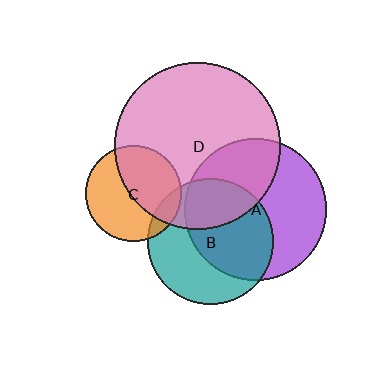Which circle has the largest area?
Circle D (pink).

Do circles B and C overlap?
Yes.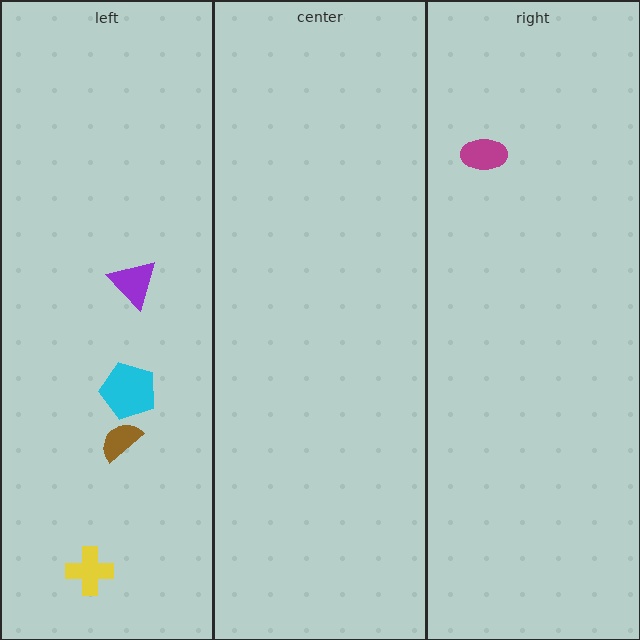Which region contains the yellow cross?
The left region.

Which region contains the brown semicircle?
The left region.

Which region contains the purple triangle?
The left region.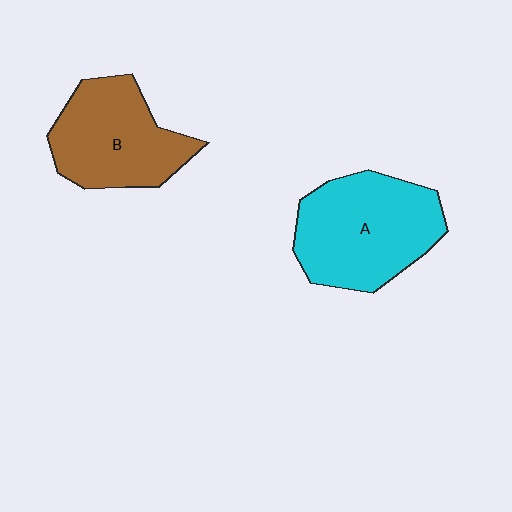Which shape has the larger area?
Shape A (cyan).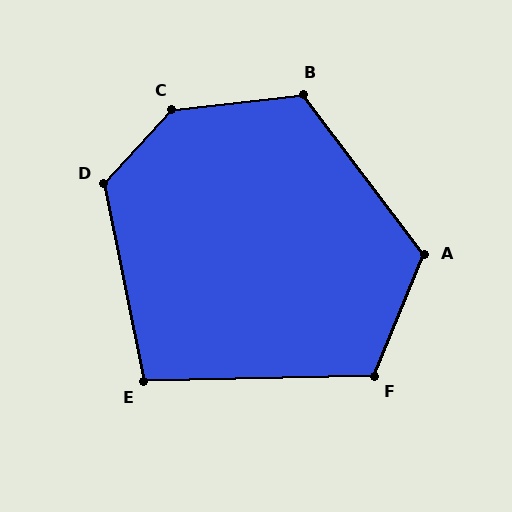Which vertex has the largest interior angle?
C, at approximately 139 degrees.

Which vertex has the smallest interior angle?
E, at approximately 100 degrees.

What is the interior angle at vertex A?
Approximately 121 degrees (obtuse).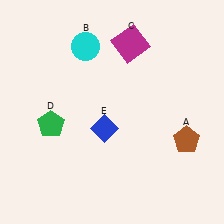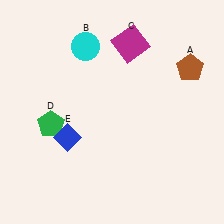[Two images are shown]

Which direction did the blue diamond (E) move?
The blue diamond (E) moved left.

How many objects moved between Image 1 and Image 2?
2 objects moved between the two images.